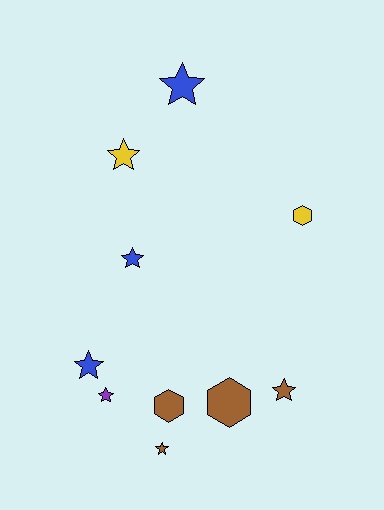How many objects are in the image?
There are 10 objects.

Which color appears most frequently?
Brown, with 4 objects.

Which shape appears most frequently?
Star, with 7 objects.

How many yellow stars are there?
There is 1 yellow star.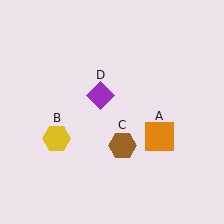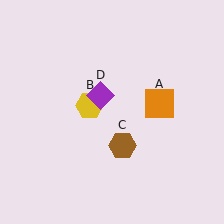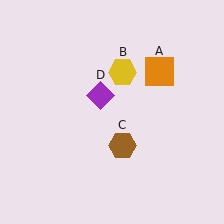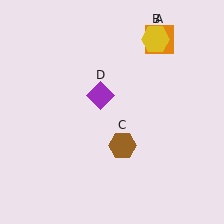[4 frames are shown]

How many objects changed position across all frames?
2 objects changed position: orange square (object A), yellow hexagon (object B).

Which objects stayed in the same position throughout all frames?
Brown hexagon (object C) and purple diamond (object D) remained stationary.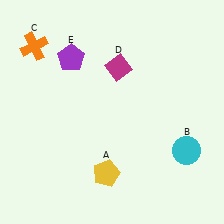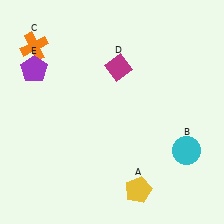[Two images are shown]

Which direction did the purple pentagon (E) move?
The purple pentagon (E) moved left.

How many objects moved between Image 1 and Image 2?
2 objects moved between the two images.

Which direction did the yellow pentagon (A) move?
The yellow pentagon (A) moved right.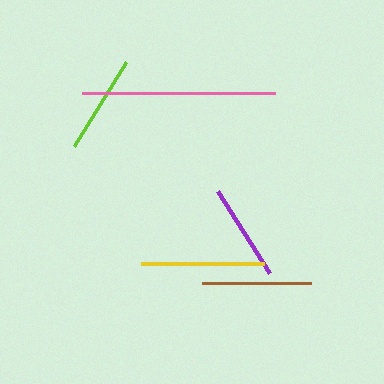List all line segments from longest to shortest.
From longest to shortest: pink, yellow, brown, lime, purple.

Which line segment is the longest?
The pink line is the longest at approximately 193 pixels.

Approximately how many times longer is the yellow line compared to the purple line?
The yellow line is approximately 1.3 times the length of the purple line.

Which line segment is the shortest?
The purple line is the shortest at approximately 97 pixels.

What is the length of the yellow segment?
The yellow segment is approximately 123 pixels long.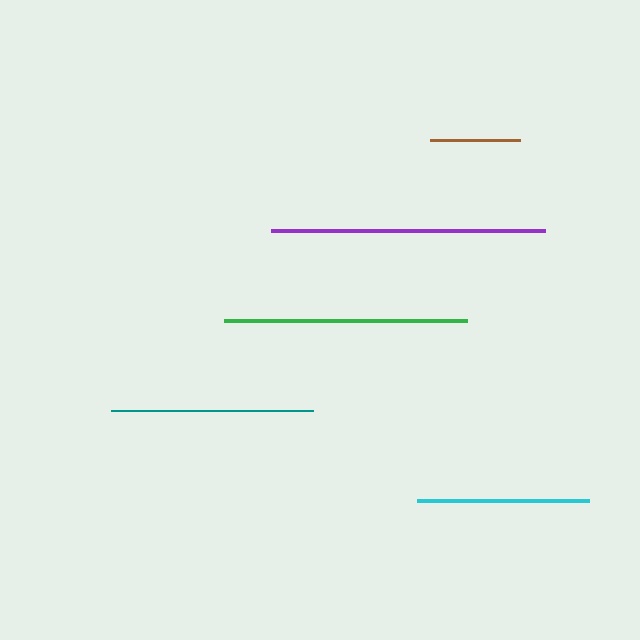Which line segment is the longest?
The purple line is the longest at approximately 275 pixels.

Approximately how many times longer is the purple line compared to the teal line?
The purple line is approximately 1.4 times the length of the teal line.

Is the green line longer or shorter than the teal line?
The green line is longer than the teal line.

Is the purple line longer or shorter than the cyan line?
The purple line is longer than the cyan line.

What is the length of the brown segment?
The brown segment is approximately 90 pixels long.